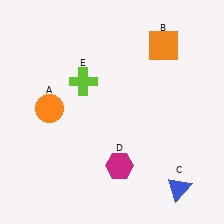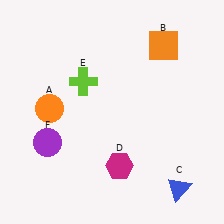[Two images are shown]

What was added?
A purple circle (F) was added in Image 2.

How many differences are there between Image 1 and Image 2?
There is 1 difference between the two images.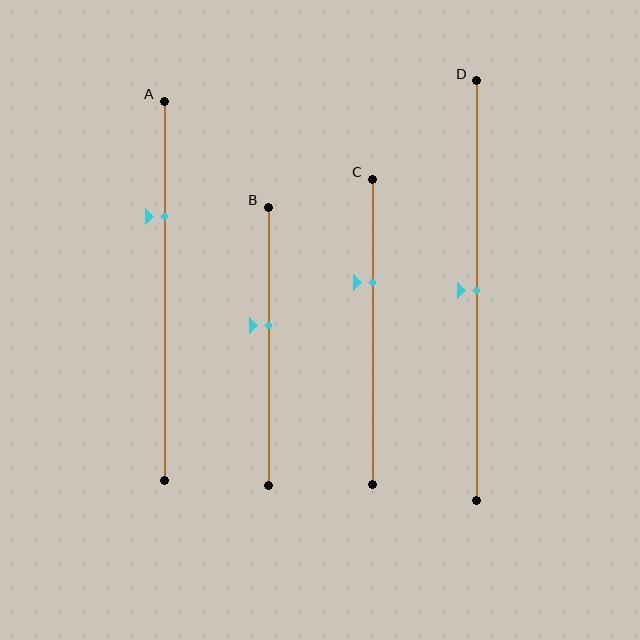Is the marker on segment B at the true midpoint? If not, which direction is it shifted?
No, the marker on segment B is shifted upward by about 8% of the segment length.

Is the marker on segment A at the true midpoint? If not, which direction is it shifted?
No, the marker on segment A is shifted upward by about 20% of the segment length.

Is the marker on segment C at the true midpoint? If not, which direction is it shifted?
No, the marker on segment C is shifted upward by about 16% of the segment length.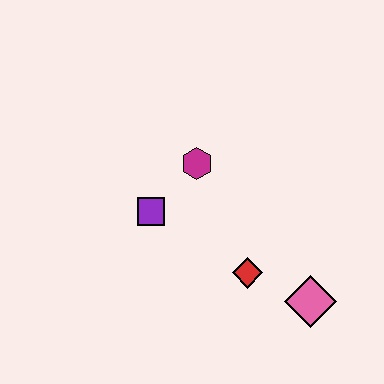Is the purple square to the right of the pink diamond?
No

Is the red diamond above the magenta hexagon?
No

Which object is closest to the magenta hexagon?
The purple square is closest to the magenta hexagon.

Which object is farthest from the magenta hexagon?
The pink diamond is farthest from the magenta hexagon.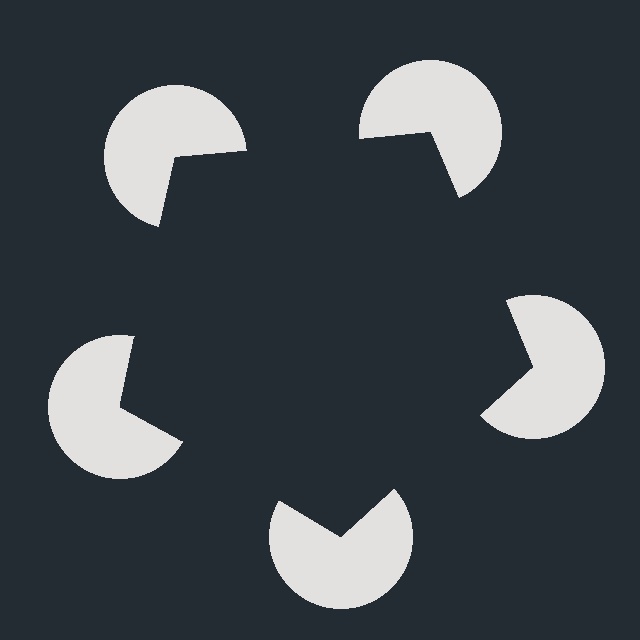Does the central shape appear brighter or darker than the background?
It typically appears slightly darker than the background, even though no actual brightness change is drawn.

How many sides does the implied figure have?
5 sides.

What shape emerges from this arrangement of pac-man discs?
An illusory pentagon — its edges are inferred from the aligned wedge cuts in the pac-man discs, not physically drawn.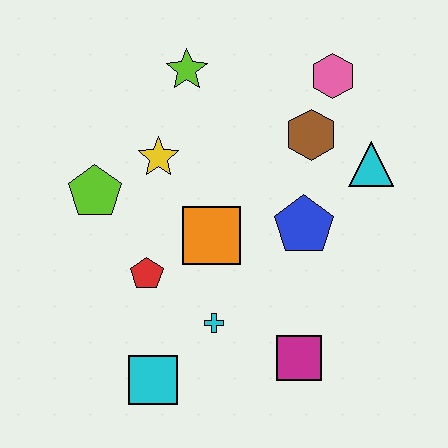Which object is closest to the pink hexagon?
The brown hexagon is closest to the pink hexagon.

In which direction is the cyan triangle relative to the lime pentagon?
The cyan triangle is to the right of the lime pentagon.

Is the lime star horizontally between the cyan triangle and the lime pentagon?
Yes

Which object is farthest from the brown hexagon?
The cyan square is farthest from the brown hexagon.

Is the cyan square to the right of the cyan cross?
No